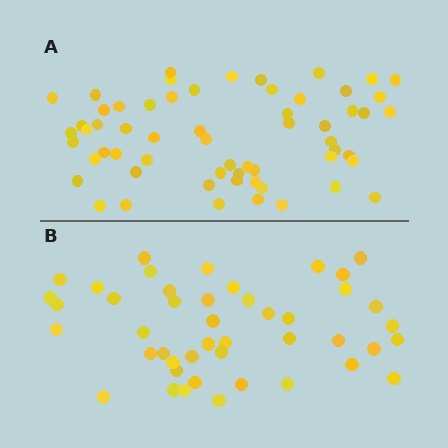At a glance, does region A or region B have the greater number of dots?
Region A (the top region) has more dots.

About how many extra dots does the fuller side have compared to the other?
Region A has approximately 15 more dots than region B.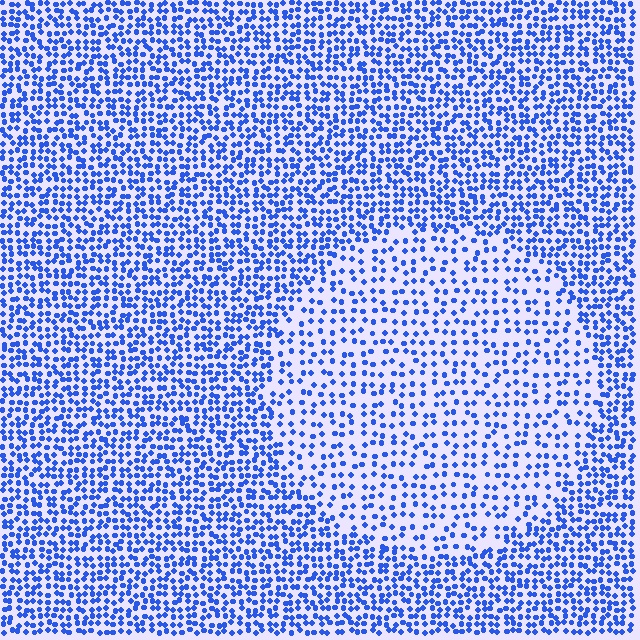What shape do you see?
I see a circle.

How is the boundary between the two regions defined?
The boundary is defined by a change in element density (approximately 1.9x ratio). All elements are the same color, size, and shape.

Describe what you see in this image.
The image contains small blue elements arranged at two different densities. A circle-shaped region is visible where the elements are less densely packed than the surrounding area.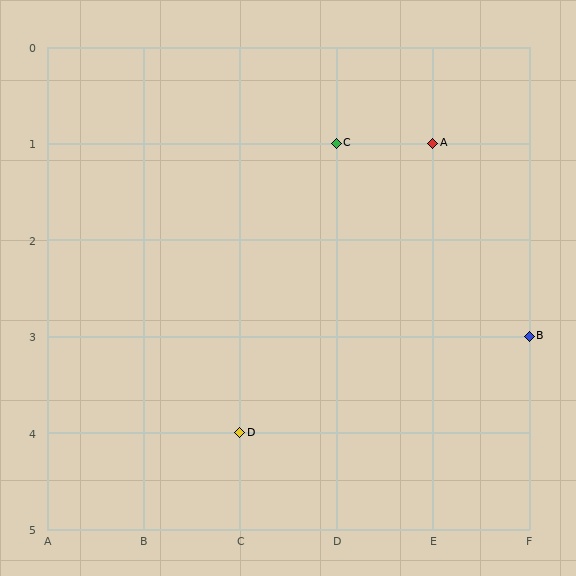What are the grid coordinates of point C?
Point C is at grid coordinates (D, 1).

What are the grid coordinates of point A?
Point A is at grid coordinates (E, 1).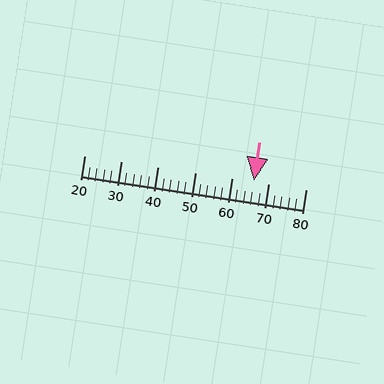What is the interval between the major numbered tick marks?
The major tick marks are spaced 10 units apart.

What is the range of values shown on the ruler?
The ruler shows values from 20 to 80.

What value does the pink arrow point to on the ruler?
The pink arrow points to approximately 66.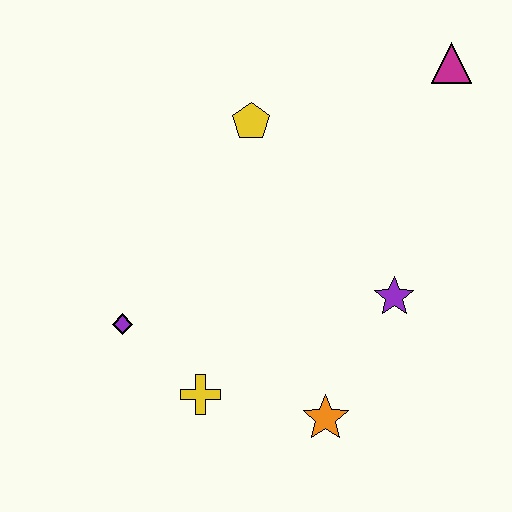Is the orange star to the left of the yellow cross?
No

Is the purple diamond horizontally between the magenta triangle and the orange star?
No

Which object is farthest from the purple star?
The purple diamond is farthest from the purple star.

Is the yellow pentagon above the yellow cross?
Yes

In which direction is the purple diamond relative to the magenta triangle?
The purple diamond is to the left of the magenta triangle.